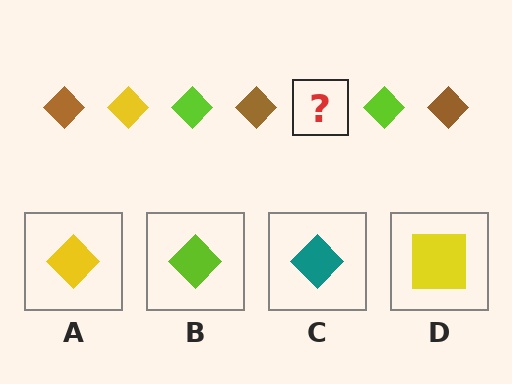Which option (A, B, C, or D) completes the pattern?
A.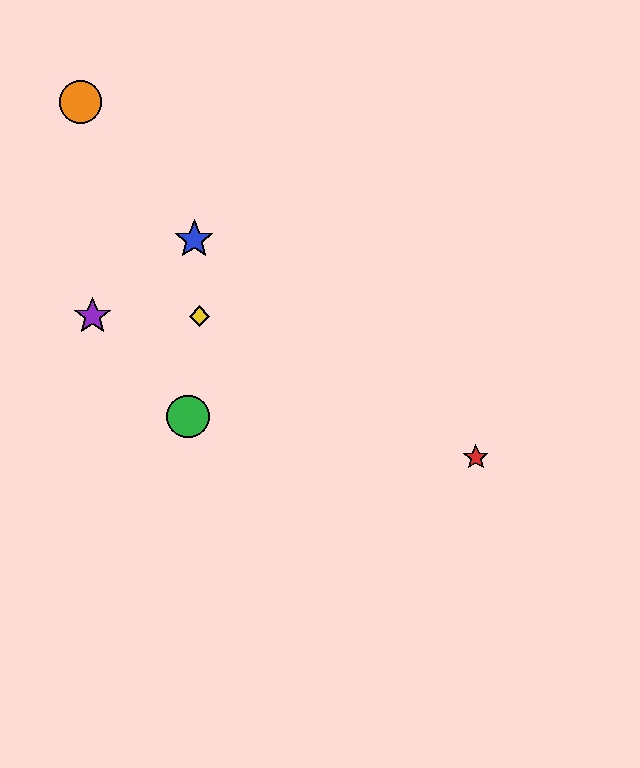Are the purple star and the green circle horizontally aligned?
No, the purple star is at y≈316 and the green circle is at y≈417.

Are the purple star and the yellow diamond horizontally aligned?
Yes, both are at y≈316.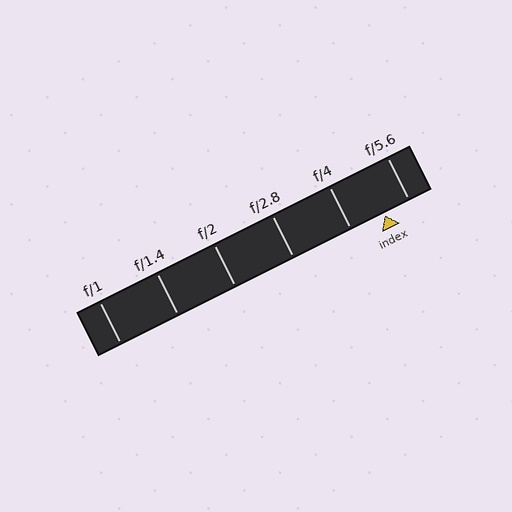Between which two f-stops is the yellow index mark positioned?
The index mark is between f/4 and f/5.6.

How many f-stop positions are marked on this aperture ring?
There are 6 f-stop positions marked.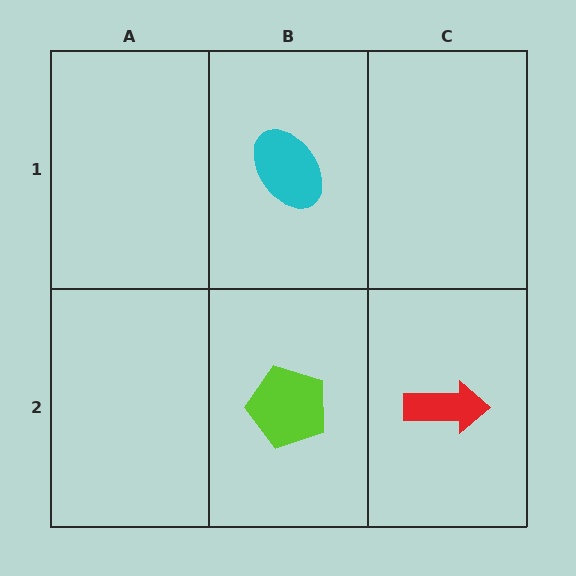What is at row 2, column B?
A lime pentagon.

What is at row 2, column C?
A red arrow.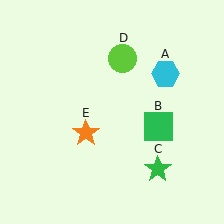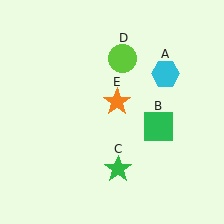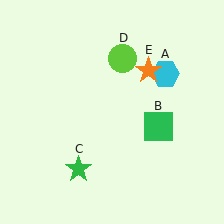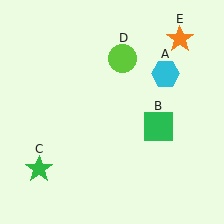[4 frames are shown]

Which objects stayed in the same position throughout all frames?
Cyan hexagon (object A) and green square (object B) and lime circle (object D) remained stationary.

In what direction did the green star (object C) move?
The green star (object C) moved left.